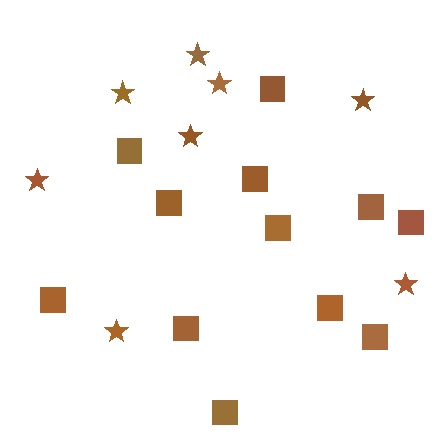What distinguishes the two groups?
There are 2 groups: one group of squares (12) and one group of stars (8).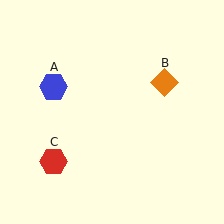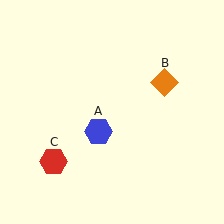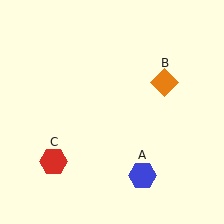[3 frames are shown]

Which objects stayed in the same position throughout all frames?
Orange diamond (object B) and red hexagon (object C) remained stationary.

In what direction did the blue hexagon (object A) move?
The blue hexagon (object A) moved down and to the right.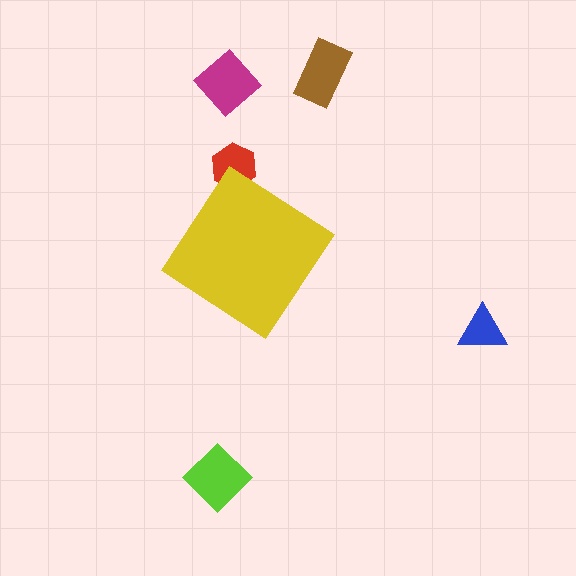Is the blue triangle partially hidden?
No, the blue triangle is fully visible.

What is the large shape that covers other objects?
A yellow diamond.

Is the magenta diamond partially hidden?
No, the magenta diamond is fully visible.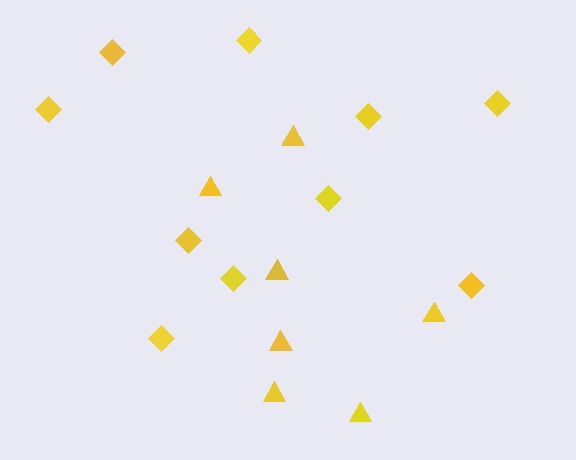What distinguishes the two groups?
There are 2 groups: one group of triangles (7) and one group of diamonds (10).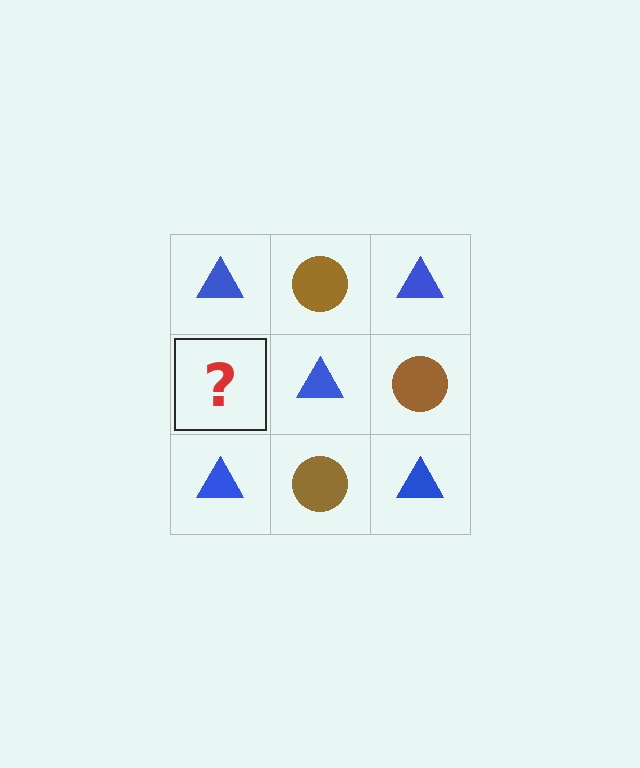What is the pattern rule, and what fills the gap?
The rule is that it alternates blue triangle and brown circle in a checkerboard pattern. The gap should be filled with a brown circle.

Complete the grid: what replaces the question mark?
The question mark should be replaced with a brown circle.